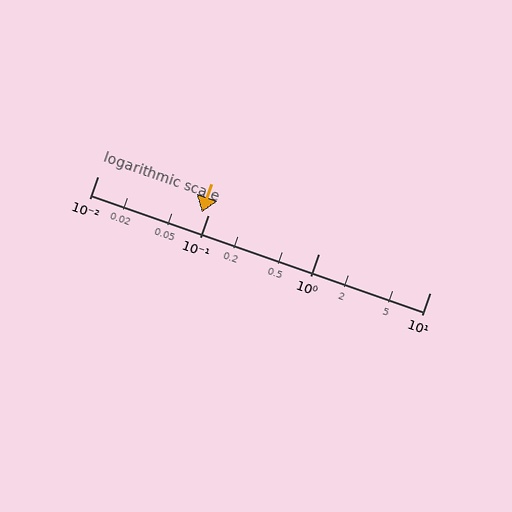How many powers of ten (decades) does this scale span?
The scale spans 3 decades, from 0.01 to 10.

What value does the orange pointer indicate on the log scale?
The pointer indicates approximately 0.088.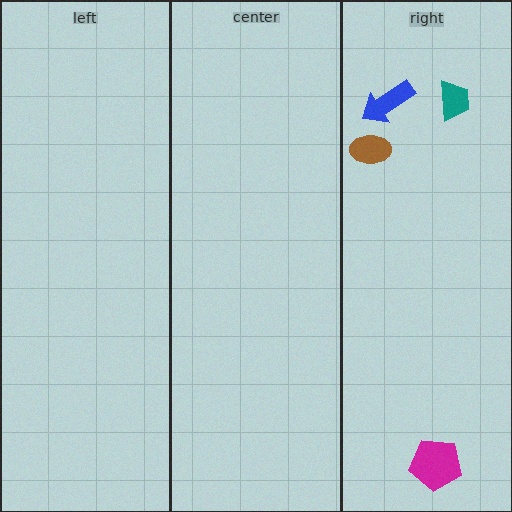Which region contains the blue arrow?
The right region.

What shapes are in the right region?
The teal trapezoid, the magenta pentagon, the blue arrow, the brown ellipse.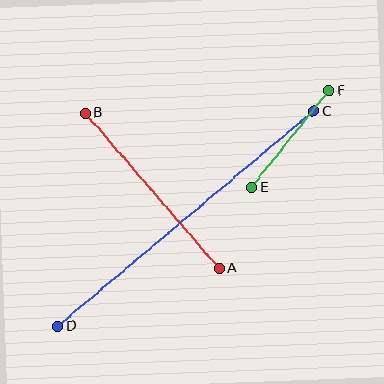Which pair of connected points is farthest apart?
Points C and D are farthest apart.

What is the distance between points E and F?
The distance is approximately 124 pixels.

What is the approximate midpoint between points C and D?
The midpoint is at approximately (186, 219) pixels.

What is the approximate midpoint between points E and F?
The midpoint is at approximately (291, 139) pixels.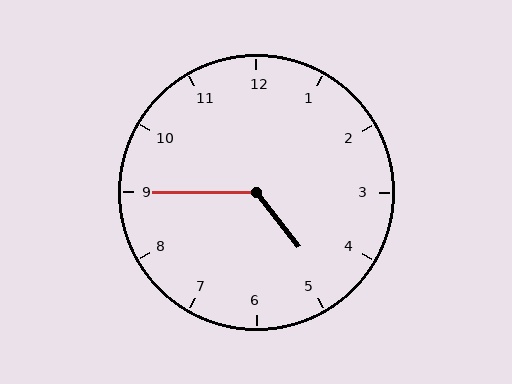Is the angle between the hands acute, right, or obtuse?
It is obtuse.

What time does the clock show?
4:45.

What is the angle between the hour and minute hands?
Approximately 128 degrees.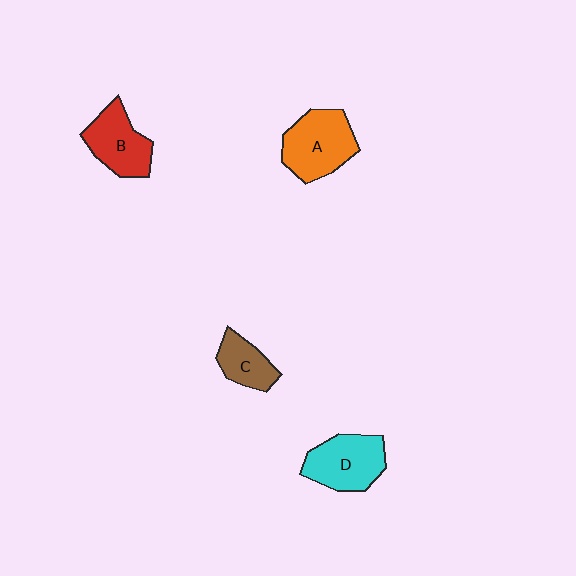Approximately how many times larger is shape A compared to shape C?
Approximately 1.8 times.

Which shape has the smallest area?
Shape C (brown).